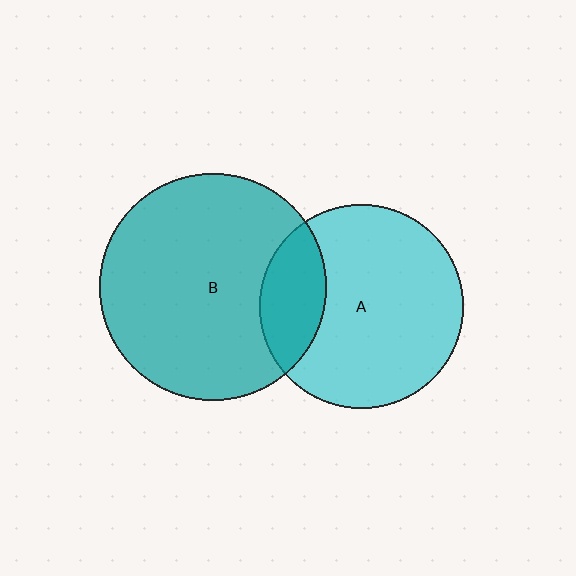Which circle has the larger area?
Circle B (teal).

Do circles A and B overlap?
Yes.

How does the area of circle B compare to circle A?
Approximately 1.2 times.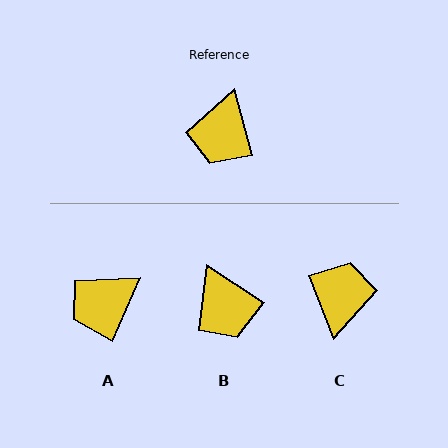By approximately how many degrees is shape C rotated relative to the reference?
Approximately 174 degrees clockwise.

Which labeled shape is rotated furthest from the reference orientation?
C, about 174 degrees away.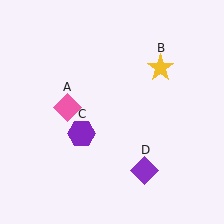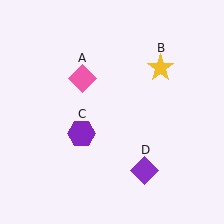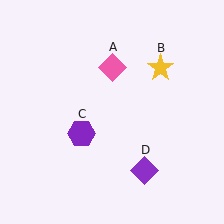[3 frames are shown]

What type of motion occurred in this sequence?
The pink diamond (object A) rotated clockwise around the center of the scene.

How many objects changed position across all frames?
1 object changed position: pink diamond (object A).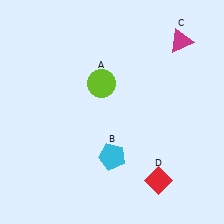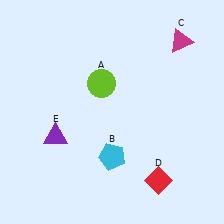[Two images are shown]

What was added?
A purple triangle (E) was added in Image 2.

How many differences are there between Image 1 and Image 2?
There is 1 difference between the two images.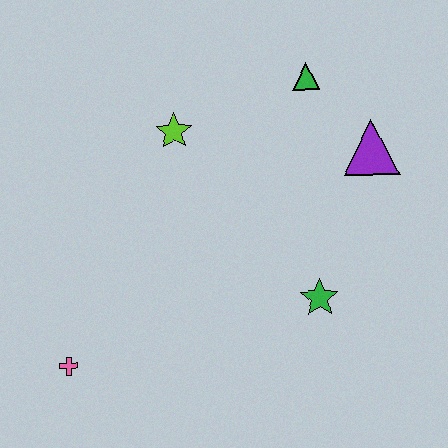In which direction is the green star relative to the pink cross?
The green star is to the right of the pink cross.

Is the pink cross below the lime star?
Yes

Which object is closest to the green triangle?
The purple triangle is closest to the green triangle.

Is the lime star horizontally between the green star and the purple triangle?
No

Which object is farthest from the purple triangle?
The pink cross is farthest from the purple triangle.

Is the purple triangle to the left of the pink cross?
No